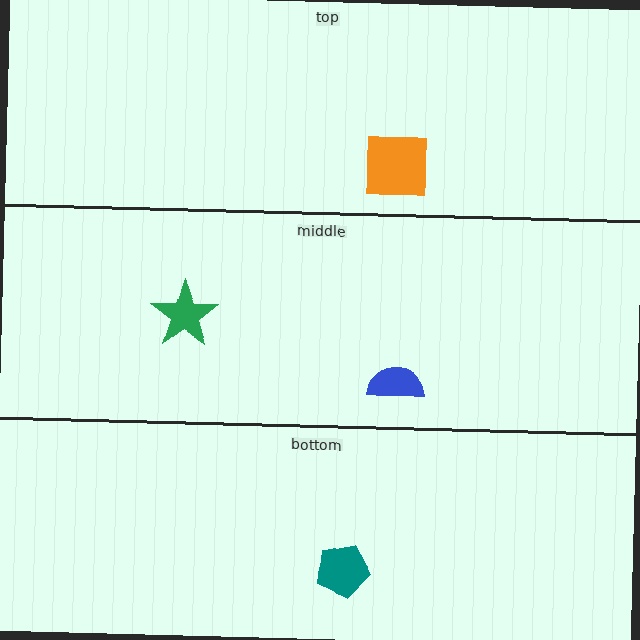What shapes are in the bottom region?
The teal pentagon.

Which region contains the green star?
The middle region.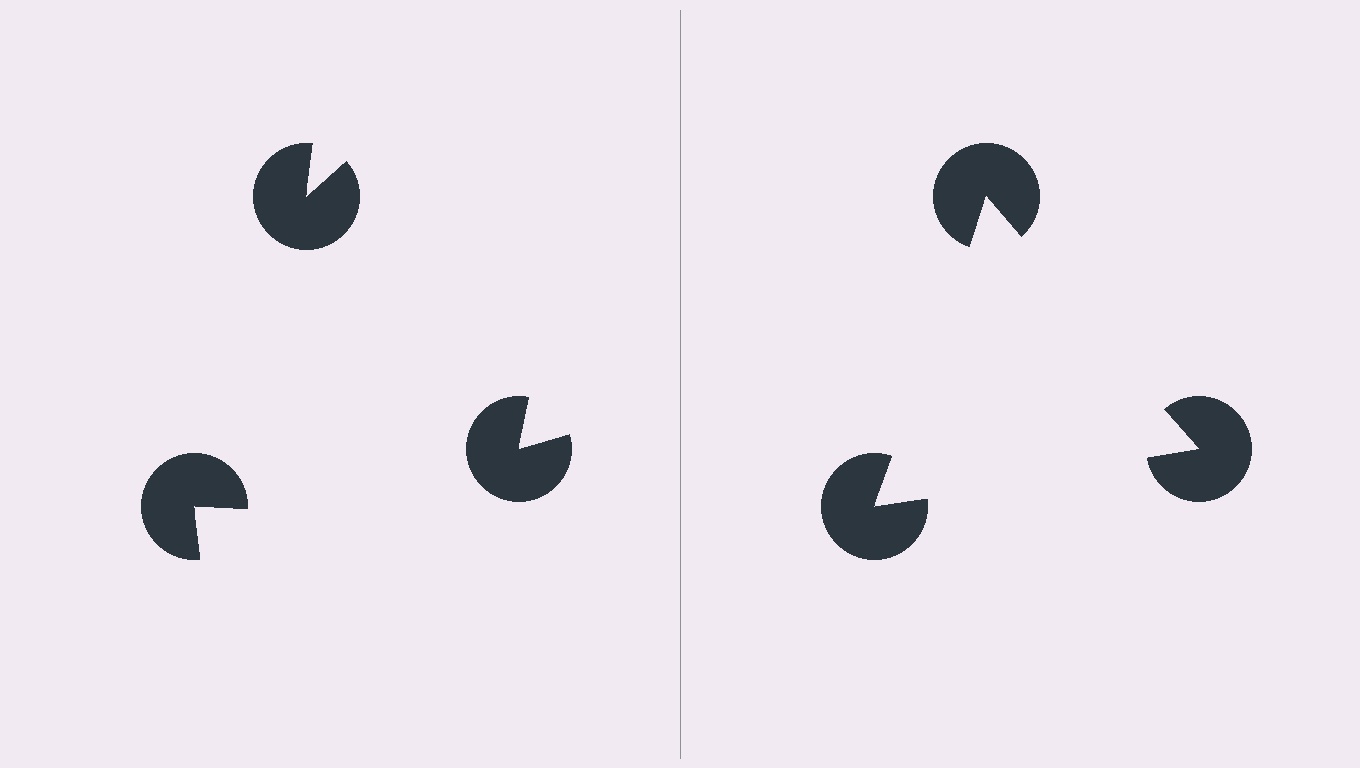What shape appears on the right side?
An illusory triangle.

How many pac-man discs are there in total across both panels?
6 — 3 on each side.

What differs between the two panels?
The pac-man discs are positioned identically on both sides; only the wedge orientations differ. On the right they align to a triangle; on the left they are misaligned.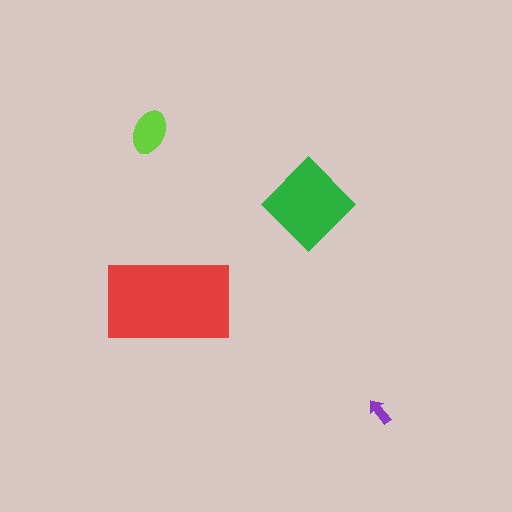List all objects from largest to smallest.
The red rectangle, the green diamond, the lime ellipse, the purple arrow.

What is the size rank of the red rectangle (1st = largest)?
1st.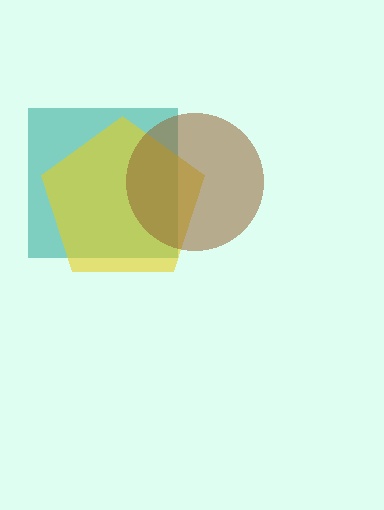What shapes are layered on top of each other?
The layered shapes are: a teal square, a yellow pentagon, a brown circle.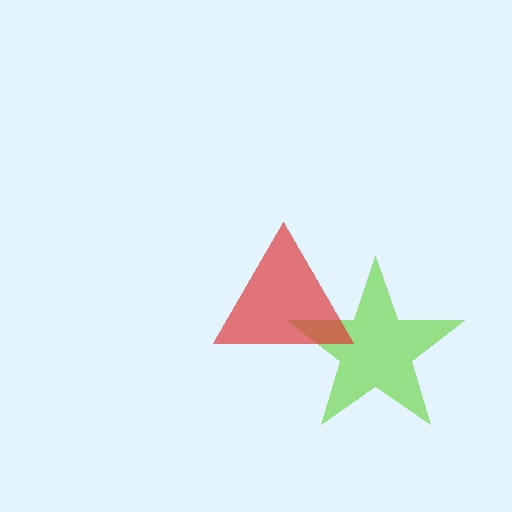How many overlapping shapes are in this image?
There are 2 overlapping shapes in the image.